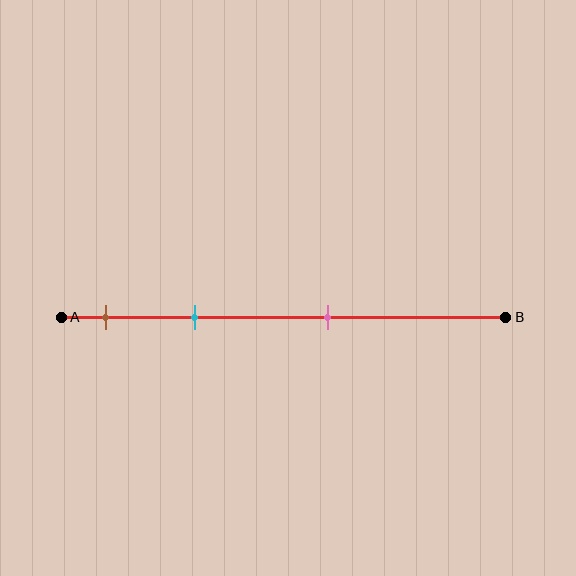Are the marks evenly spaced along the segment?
No, the marks are not evenly spaced.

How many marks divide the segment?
There are 3 marks dividing the segment.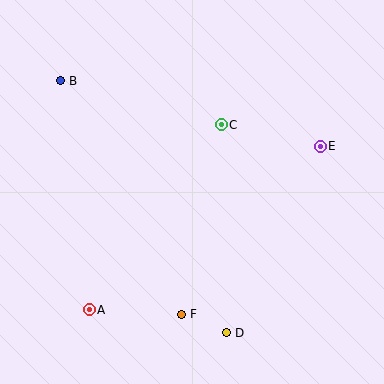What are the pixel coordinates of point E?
Point E is at (320, 146).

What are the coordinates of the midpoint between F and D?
The midpoint between F and D is at (204, 323).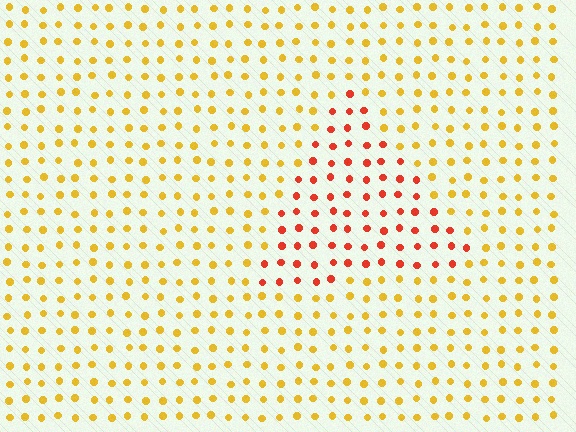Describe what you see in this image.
The image is filled with small yellow elements in a uniform arrangement. A triangle-shaped region is visible where the elements are tinted to a slightly different hue, forming a subtle color boundary.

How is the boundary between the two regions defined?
The boundary is defined purely by a slight shift in hue (about 42 degrees). Spacing, size, and orientation are identical on both sides.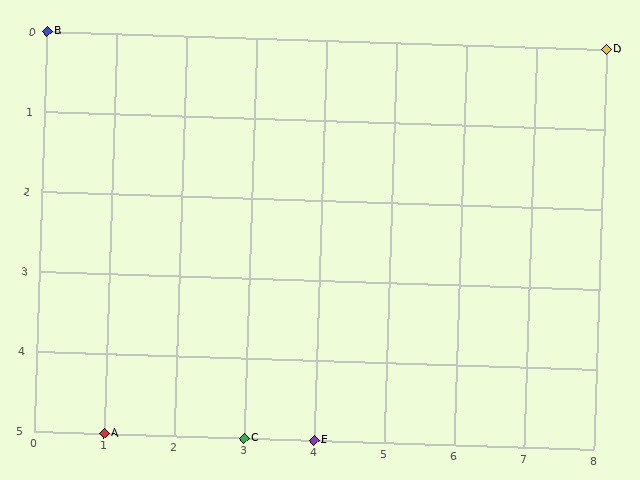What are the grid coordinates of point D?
Point D is at grid coordinates (8, 0).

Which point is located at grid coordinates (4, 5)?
Point E is at (4, 5).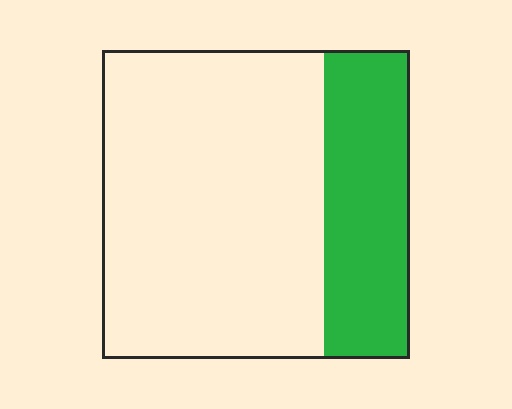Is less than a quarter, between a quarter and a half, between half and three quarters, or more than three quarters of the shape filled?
Between a quarter and a half.